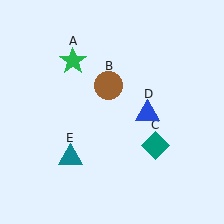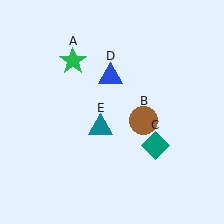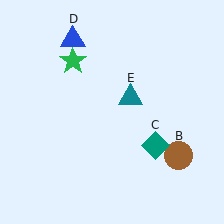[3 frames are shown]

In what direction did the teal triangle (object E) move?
The teal triangle (object E) moved up and to the right.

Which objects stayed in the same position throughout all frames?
Green star (object A) and teal diamond (object C) remained stationary.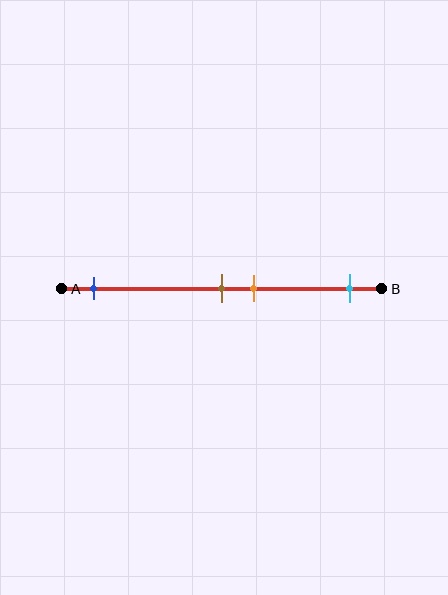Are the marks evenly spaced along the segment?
No, the marks are not evenly spaced.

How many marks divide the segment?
There are 4 marks dividing the segment.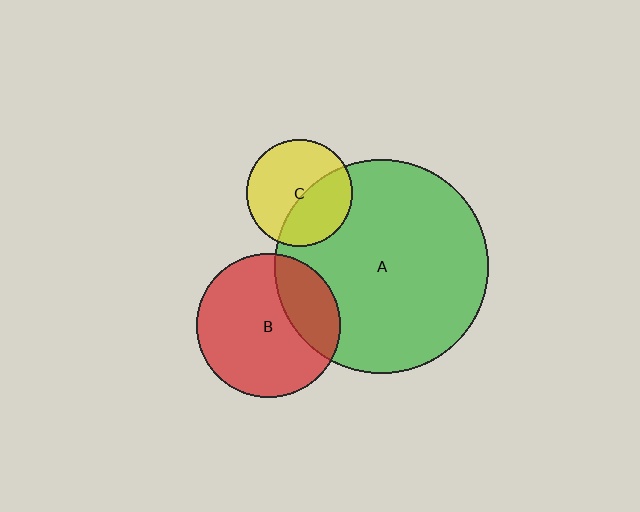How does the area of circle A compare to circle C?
Approximately 4.1 times.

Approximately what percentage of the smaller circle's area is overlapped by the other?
Approximately 25%.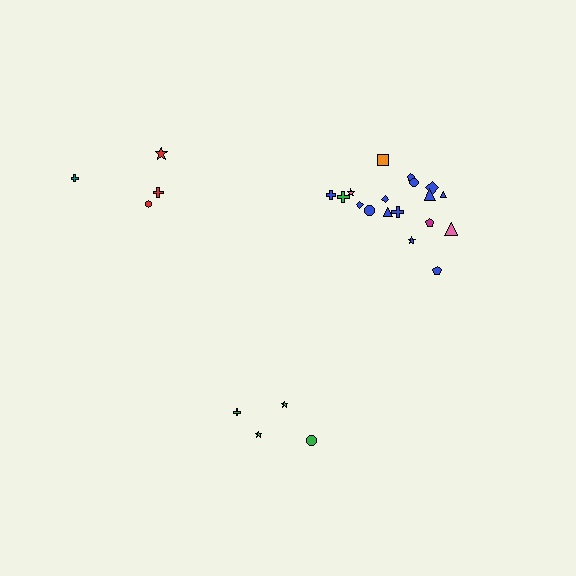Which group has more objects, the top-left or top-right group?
The top-right group.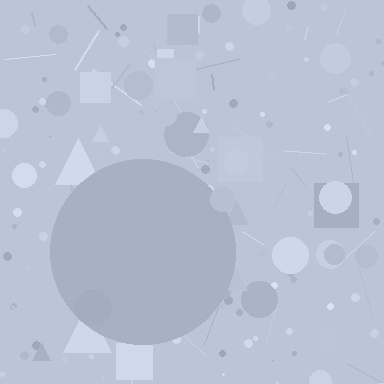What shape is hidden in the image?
A circle is hidden in the image.